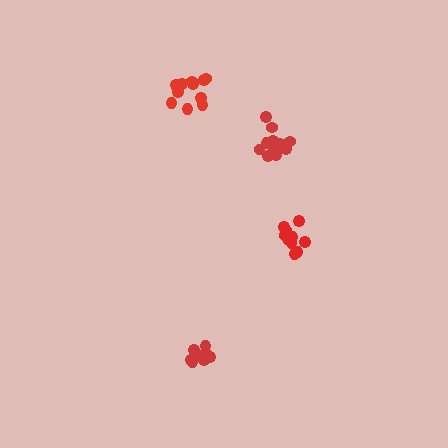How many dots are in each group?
Group 1: 13 dots, Group 2: 11 dots, Group 3: 11 dots, Group 4: 8 dots (43 total).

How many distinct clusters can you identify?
There are 4 distinct clusters.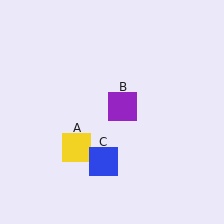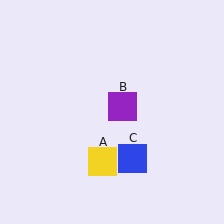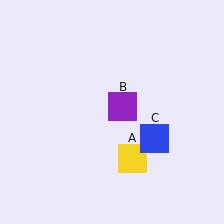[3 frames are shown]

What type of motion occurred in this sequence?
The yellow square (object A), blue square (object C) rotated counterclockwise around the center of the scene.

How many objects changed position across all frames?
2 objects changed position: yellow square (object A), blue square (object C).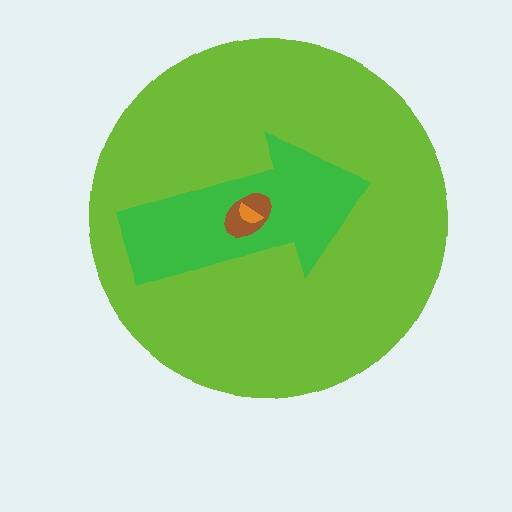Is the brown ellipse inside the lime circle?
Yes.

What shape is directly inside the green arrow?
The brown ellipse.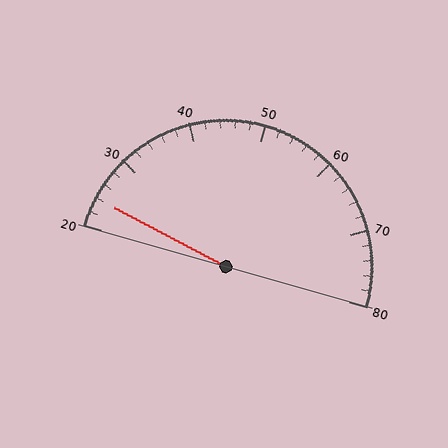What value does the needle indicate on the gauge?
The needle indicates approximately 24.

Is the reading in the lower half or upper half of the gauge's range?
The reading is in the lower half of the range (20 to 80).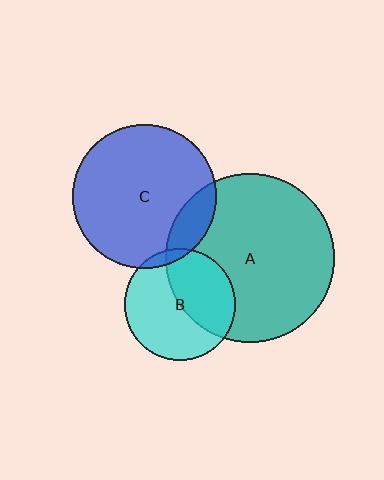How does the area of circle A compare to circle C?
Approximately 1.4 times.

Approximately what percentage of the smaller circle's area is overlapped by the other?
Approximately 15%.